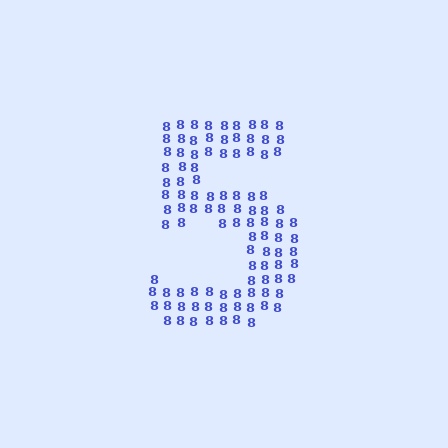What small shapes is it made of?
It is made of small digit 8's.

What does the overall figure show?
The overall figure shows the digit 5.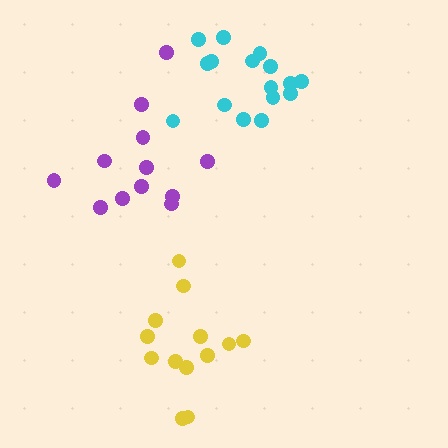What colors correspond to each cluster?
The clusters are colored: purple, yellow, cyan.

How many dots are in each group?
Group 1: 12 dots, Group 2: 13 dots, Group 3: 16 dots (41 total).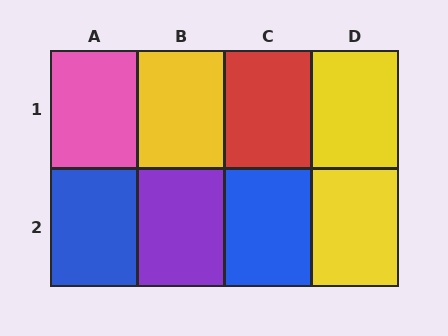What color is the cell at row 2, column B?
Purple.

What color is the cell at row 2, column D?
Yellow.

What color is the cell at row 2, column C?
Blue.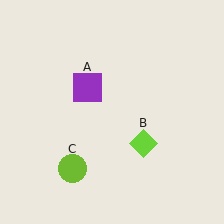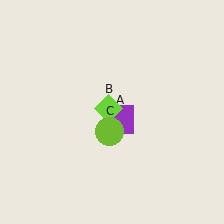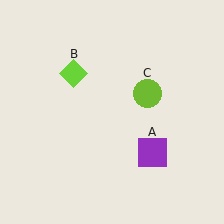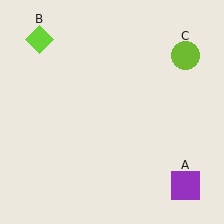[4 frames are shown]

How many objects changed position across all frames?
3 objects changed position: purple square (object A), lime diamond (object B), lime circle (object C).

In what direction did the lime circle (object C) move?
The lime circle (object C) moved up and to the right.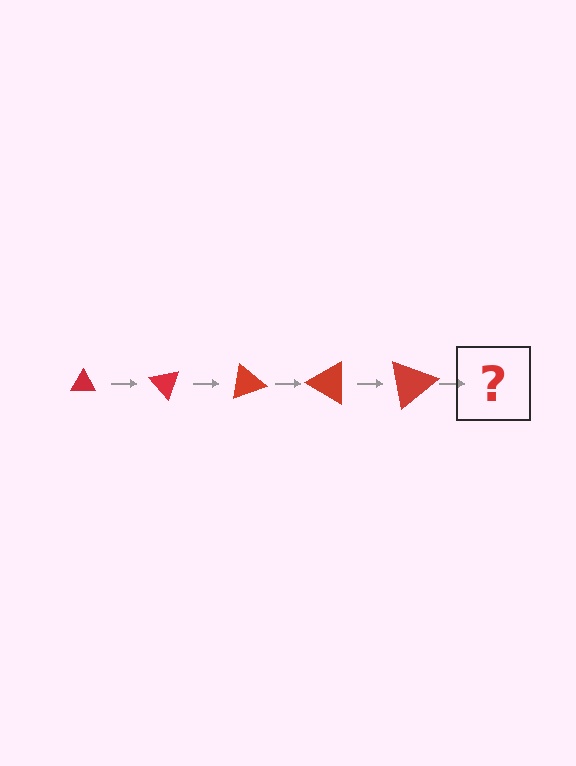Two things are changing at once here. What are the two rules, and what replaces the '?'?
The two rules are that the triangle grows larger each step and it rotates 50 degrees each step. The '?' should be a triangle, larger than the previous one and rotated 250 degrees from the start.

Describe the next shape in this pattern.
It should be a triangle, larger than the previous one and rotated 250 degrees from the start.